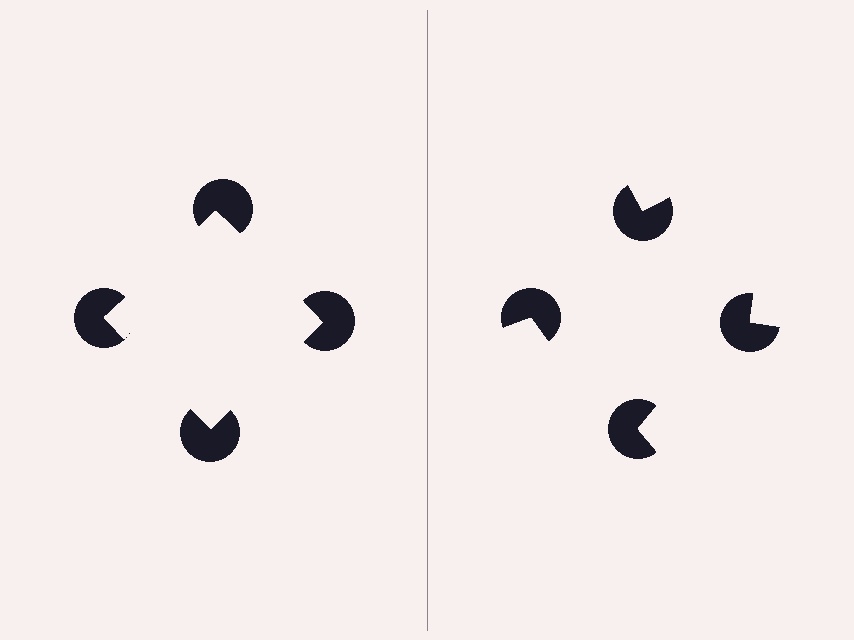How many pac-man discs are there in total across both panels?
8 — 4 on each side.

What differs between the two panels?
The pac-man discs are positioned identically on both sides; only the wedge orientations differ. On the left they align to a square; on the right they are misaligned.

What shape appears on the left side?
An illusory square.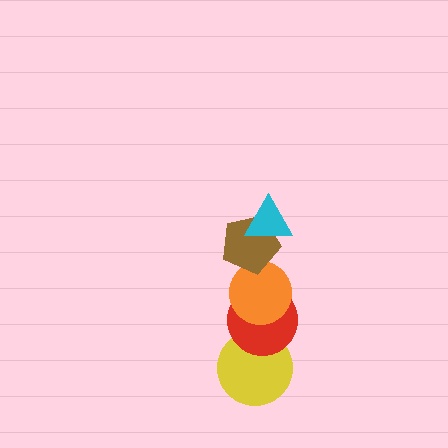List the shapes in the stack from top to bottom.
From top to bottom: the cyan triangle, the brown pentagon, the orange circle, the red circle, the yellow circle.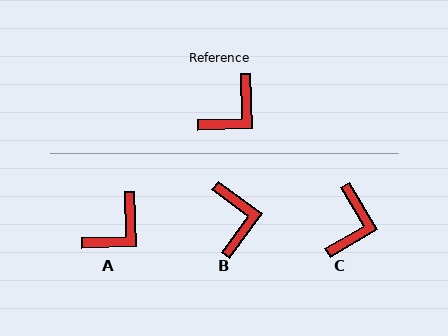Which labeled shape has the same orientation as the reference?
A.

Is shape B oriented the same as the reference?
No, it is off by about 52 degrees.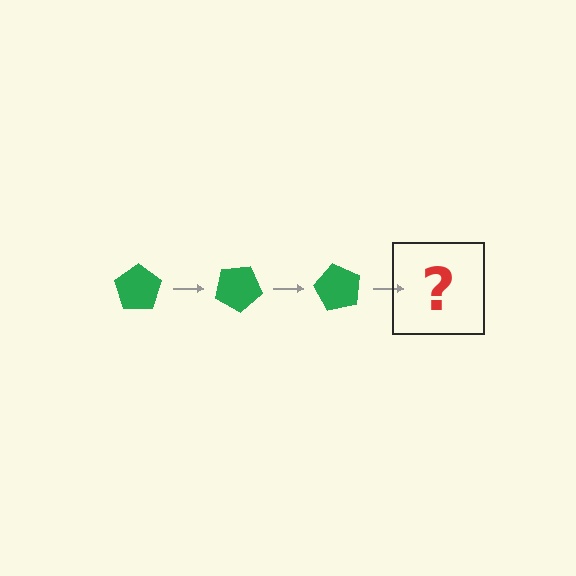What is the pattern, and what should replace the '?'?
The pattern is that the pentagon rotates 30 degrees each step. The '?' should be a green pentagon rotated 90 degrees.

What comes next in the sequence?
The next element should be a green pentagon rotated 90 degrees.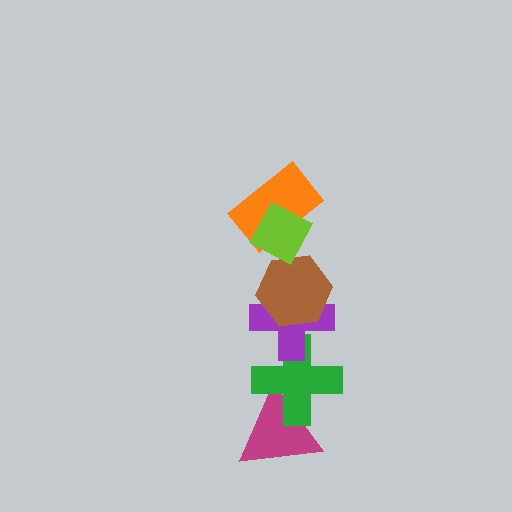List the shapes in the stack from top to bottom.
From top to bottom: the lime diamond, the orange rectangle, the brown hexagon, the purple cross, the green cross, the magenta triangle.